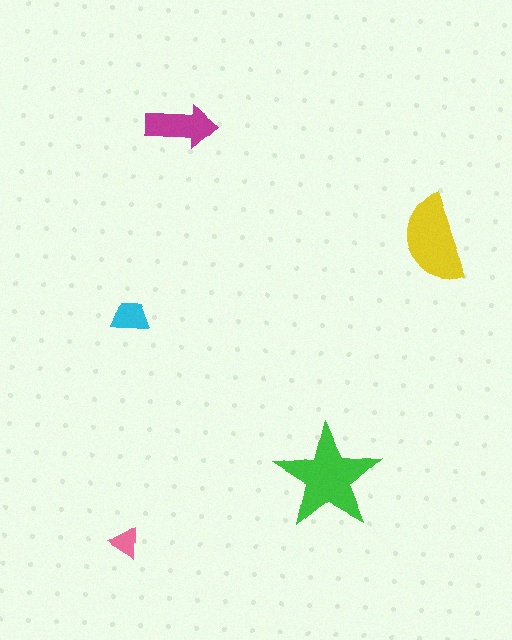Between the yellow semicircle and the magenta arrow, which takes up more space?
The yellow semicircle.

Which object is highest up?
The magenta arrow is topmost.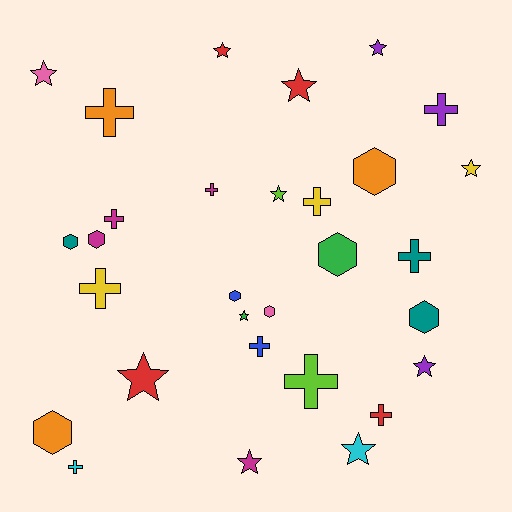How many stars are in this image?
There are 11 stars.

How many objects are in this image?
There are 30 objects.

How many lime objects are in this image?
There are 2 lime objects.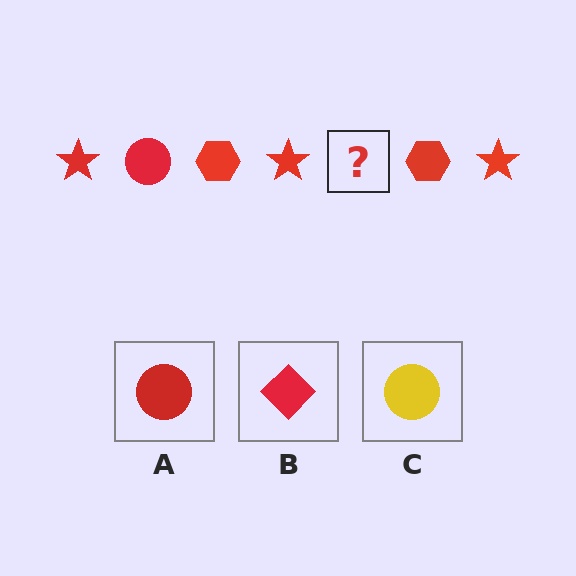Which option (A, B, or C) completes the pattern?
A.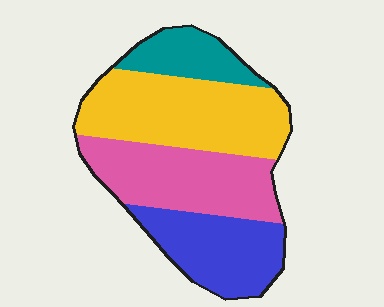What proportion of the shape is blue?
Blue takes up between a sixth and a third of the shape.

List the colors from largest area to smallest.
From largest to smallest: yellow, pink, blue, teal.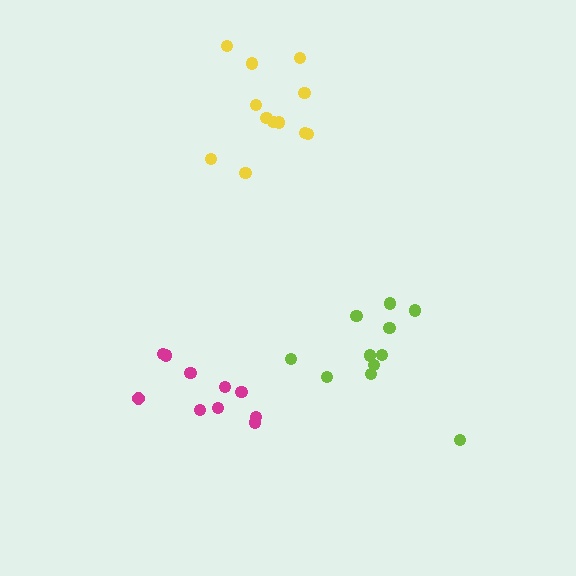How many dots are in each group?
Group 1: 11 dots, Group 2: 12 dots, Group 3: 10 dots (33 total).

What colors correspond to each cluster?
The clusters are colored: lime, yellow, magenta.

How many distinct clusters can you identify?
There are 3 distinct clusters.